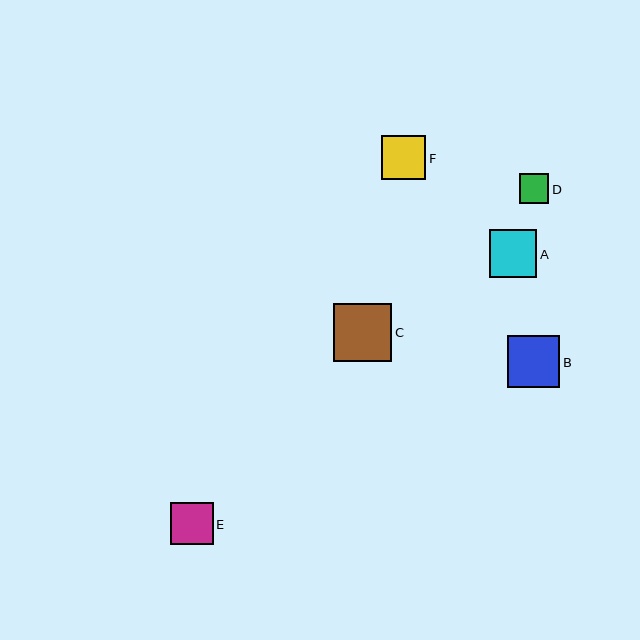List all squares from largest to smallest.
From largest to smallest: C, B, A, F, E, D.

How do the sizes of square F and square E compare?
Square F and square E are approximately the same size.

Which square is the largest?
Square C is the largest with a size of approximately 58 pixels.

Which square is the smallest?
Square D is the smallest with a size of approximately 30 pixels.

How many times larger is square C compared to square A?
Square C is approximately 1.2 times the size of square A.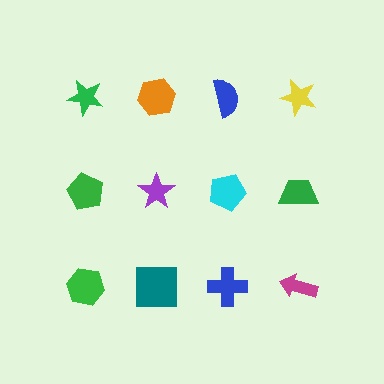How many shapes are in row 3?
4 shapes.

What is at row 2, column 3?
A cyan pentagon.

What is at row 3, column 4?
A magenta arrow.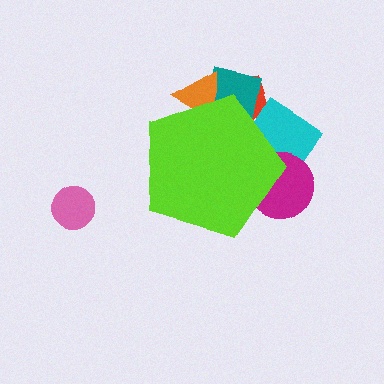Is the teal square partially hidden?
Yes, the teal square is partially hidden behind the lime pentagon.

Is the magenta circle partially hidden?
Yes, the magenta circle is partially hidden behind the lime pentagon.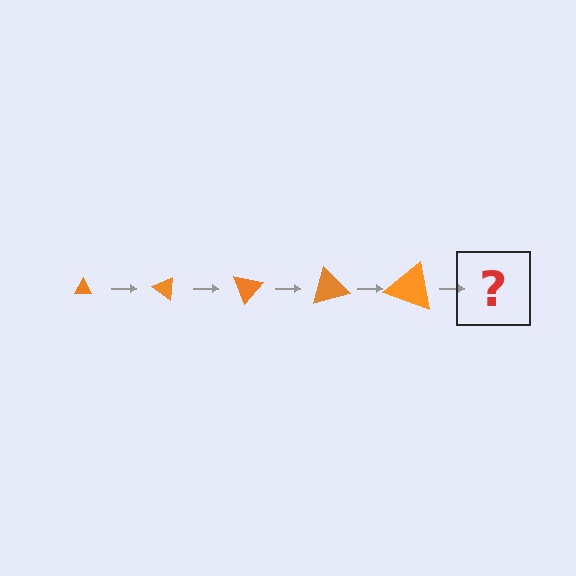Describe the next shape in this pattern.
It should be a triangle, larger than the previous one and rotated 175 degrees from the start.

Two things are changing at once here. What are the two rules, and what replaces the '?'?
The two rules are that the triangle grows larger each step and it rotates 35 degrees each step. The '?' should be a triangle, larger than the previous one and rotated 175 degrees from the start.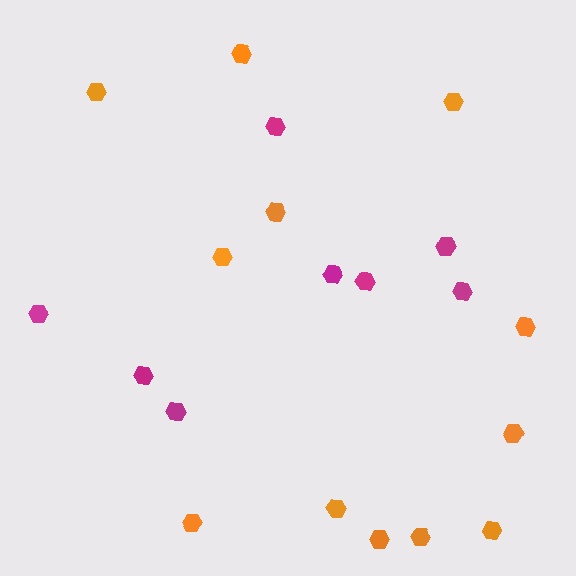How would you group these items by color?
There are 2 groups: one group of orange hexagons (12) and one group of magenta hexagons (8).